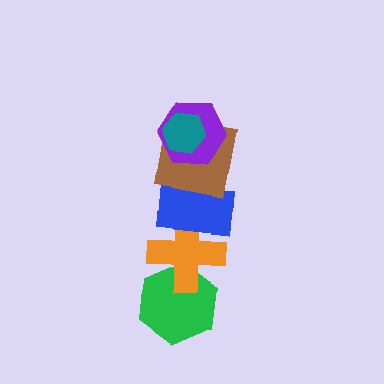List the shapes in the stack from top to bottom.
From top to bottom: the teal hexagon, the purple hexagon, the brown square, the blue rectangle, the orange cross, the green hexagon.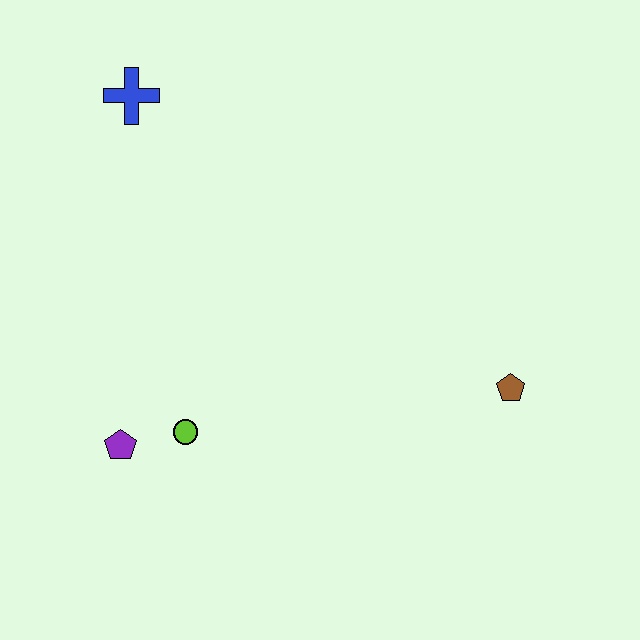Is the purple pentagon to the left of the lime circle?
Yes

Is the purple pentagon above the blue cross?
No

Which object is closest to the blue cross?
The lime circle is closest to the blue cross.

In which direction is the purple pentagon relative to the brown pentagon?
The purple pentagon is to the left of the brown pentagon.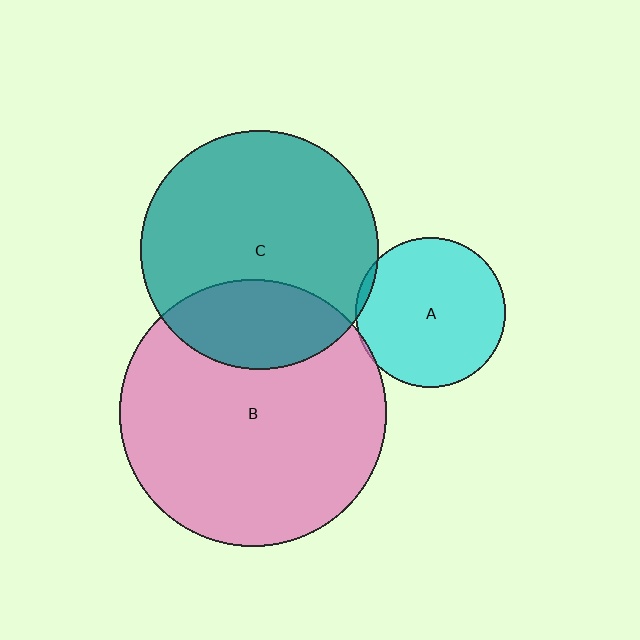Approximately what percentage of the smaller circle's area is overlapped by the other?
Approximately 25%.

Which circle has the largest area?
Circle B (pink).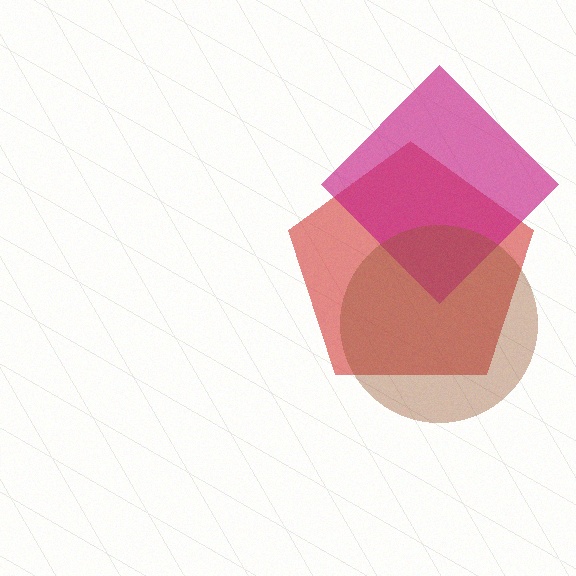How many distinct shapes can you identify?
There are 3 distinct shapes: a red pentagon, a magenta diamond, a brown circle.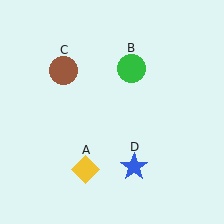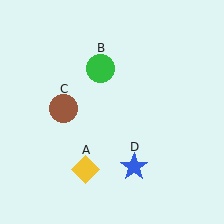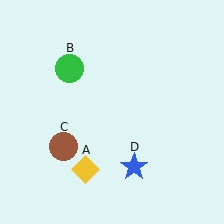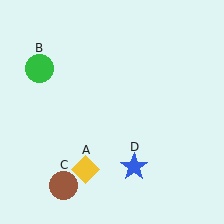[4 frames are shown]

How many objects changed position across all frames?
2 objects changed position: green circle (object B), brown circle (object C).